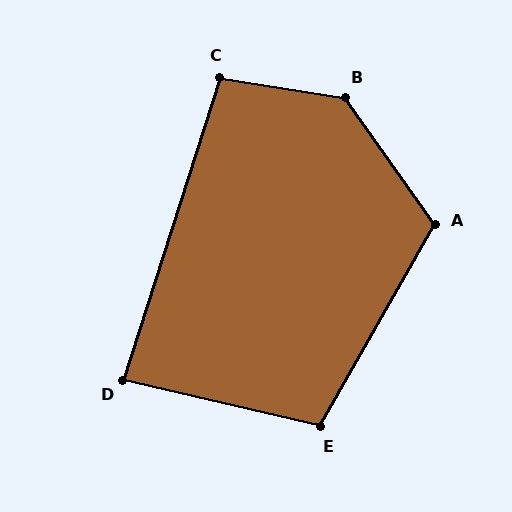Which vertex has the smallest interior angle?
D, at approximately 85 degrees.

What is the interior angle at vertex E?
Approximately 106 degrees (obtuse).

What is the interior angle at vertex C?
Approximately 99 degrees (obtuse).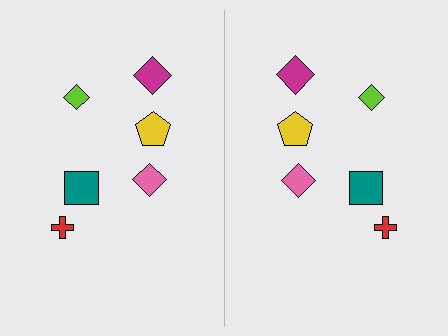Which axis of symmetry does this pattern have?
The pattern has a vertical axis of symmetry running through the center of the image.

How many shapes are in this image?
There are 12 shapes in this image.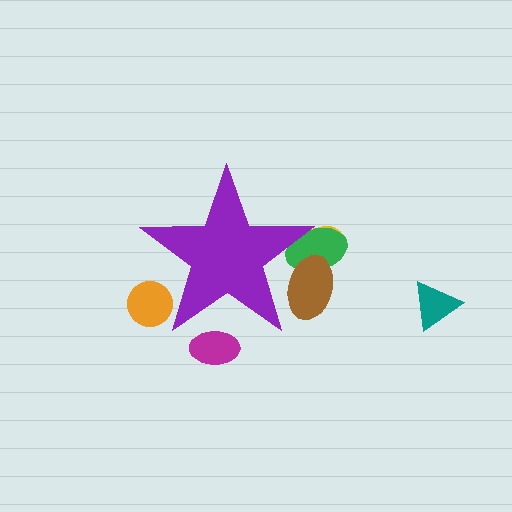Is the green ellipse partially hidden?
Yes, the green ellipse is partially hidden behind the purple star.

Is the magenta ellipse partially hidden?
Yes, the magenta ellipse is partially hidden behind the purple star.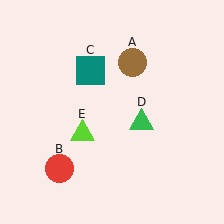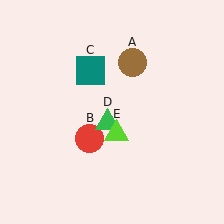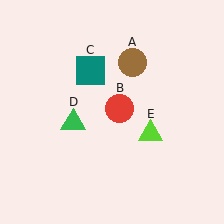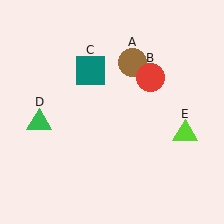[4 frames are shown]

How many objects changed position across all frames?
3 objects changed position: red circle (object B), green triangle (object D), lime triangle (object E).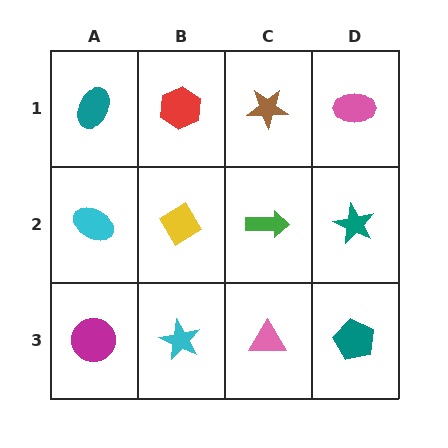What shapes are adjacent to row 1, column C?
A green arrow (row 2, column C), a red hexagon (row 1, column B), a pink ellipse (row 1, column D).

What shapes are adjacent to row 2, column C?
A brown star (row 1, column C), a pink triangle (row 3, column C), a yellow diamond (row 2, column B), a teal star (row 2, column D).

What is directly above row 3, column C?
A green arrow.